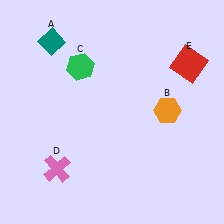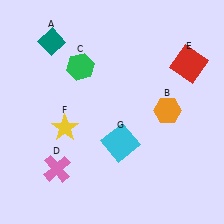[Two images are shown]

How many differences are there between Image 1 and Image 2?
There are 2 differences between the two images.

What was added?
A yellow star (F), a cyan square (G) were added in Image 2.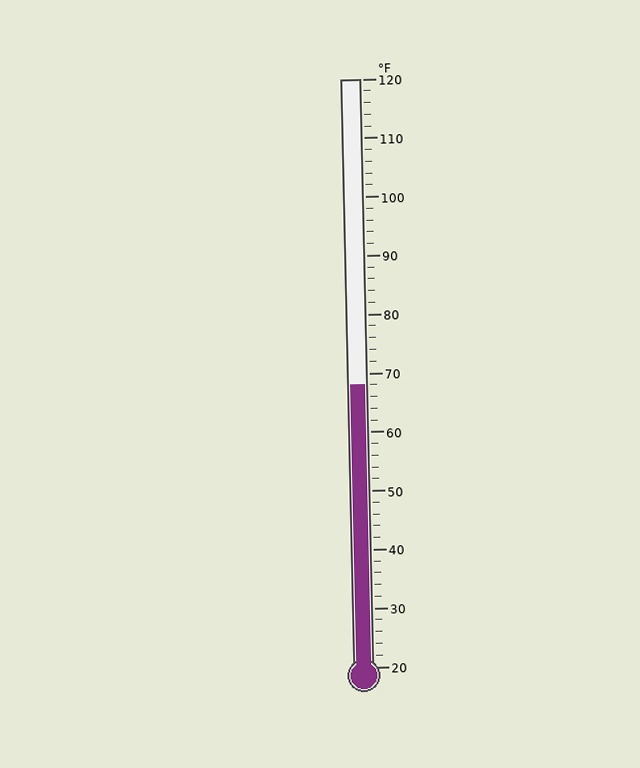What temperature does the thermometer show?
The thermometer shows approximately 68°F.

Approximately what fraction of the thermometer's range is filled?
The thermometer is filled to approximately 50% of its range.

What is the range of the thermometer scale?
The thermometer scale ranges from 20°F to 120°F.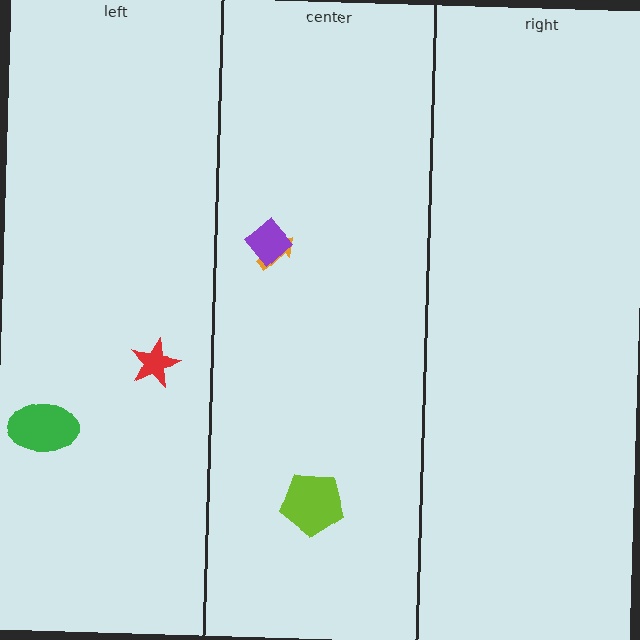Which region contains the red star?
The left region.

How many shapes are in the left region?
2.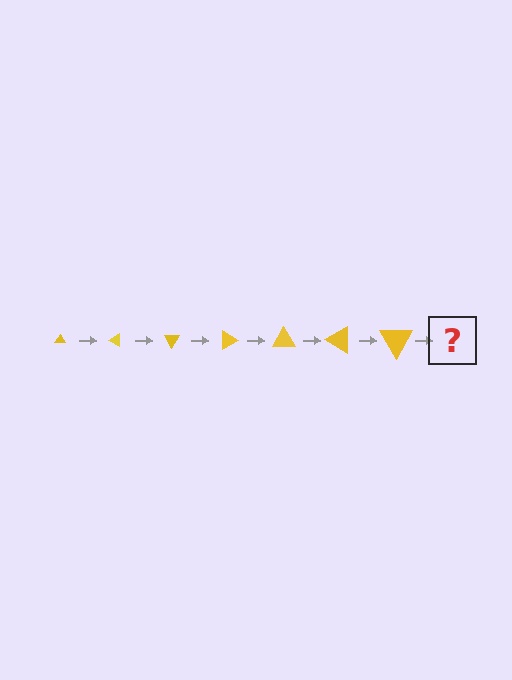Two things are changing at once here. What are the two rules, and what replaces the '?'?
The two rules are that the triangle grows larger each step and it rotates 30 degrees each step. The '?' should be a triangle, larger than the previous one and rotated 210 degrees from the start.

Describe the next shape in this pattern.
It should be a triangle, larger than the previous one and rotated 210 degrees from the start.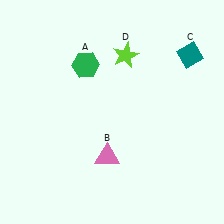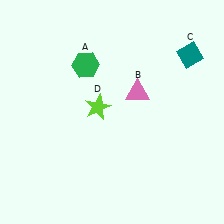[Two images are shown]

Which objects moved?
The objects that moved are: the pink triangle (B), the lime star (D).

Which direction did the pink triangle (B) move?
The pink triangle (B) moved up.